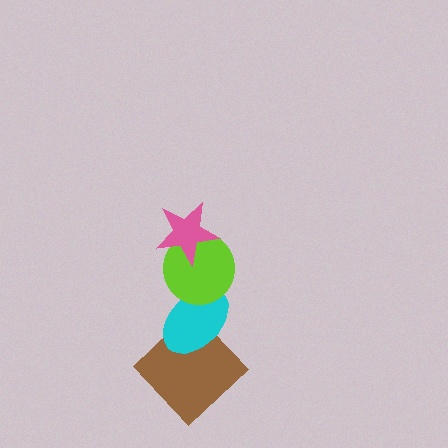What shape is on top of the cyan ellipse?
The lime circle is on top of the cyan ellipse.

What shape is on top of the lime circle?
The pink star is on top of the lime circle.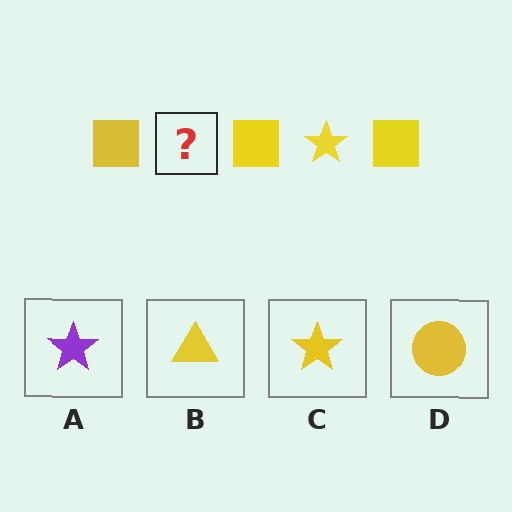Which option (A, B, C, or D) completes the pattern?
C.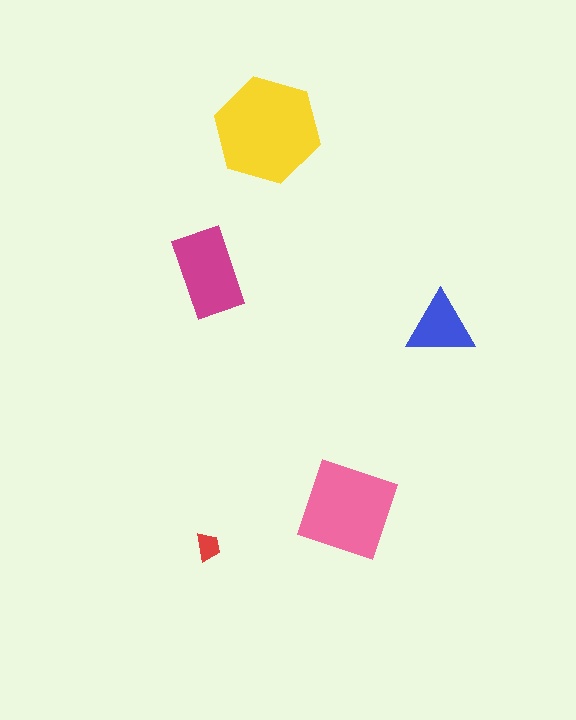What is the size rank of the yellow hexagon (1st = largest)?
1st.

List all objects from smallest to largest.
The red trapezoid, the blue triangle, the magenta rectangle, the pink square, the yellow hexagon.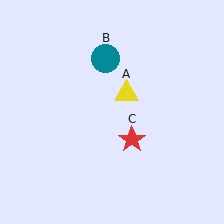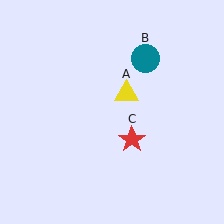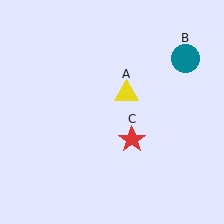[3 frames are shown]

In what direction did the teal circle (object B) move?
The teal circle (object B) moved right.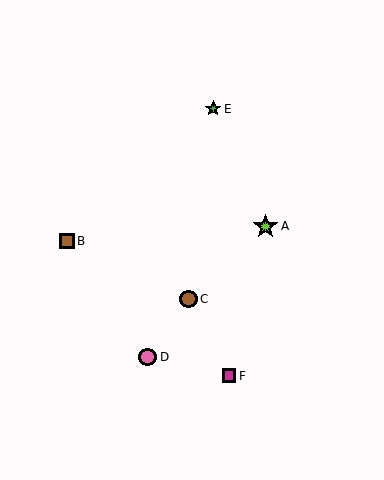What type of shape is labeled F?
Shape F is a magenta square.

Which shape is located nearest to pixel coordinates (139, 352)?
The pink circle (labeled D) at (148, 357) is nearest to that location.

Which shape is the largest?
The lime star (labeled A) is the largest.